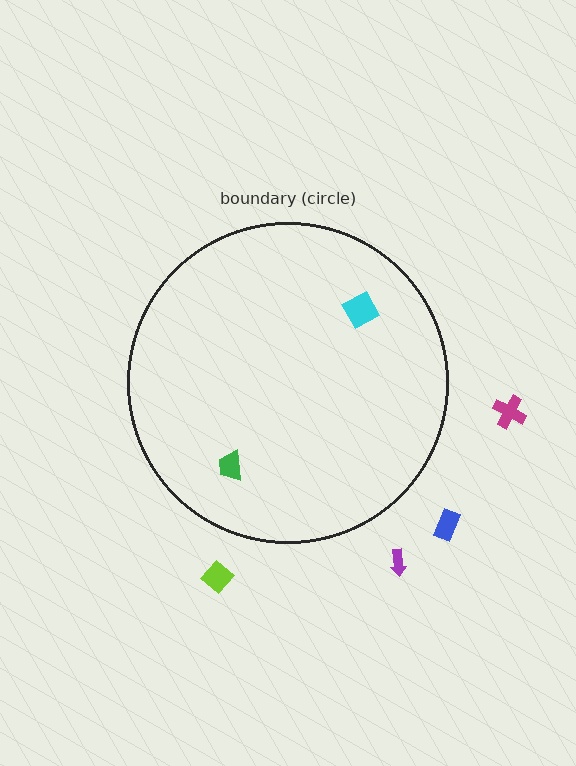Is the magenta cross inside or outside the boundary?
Outside.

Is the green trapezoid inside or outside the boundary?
Inside.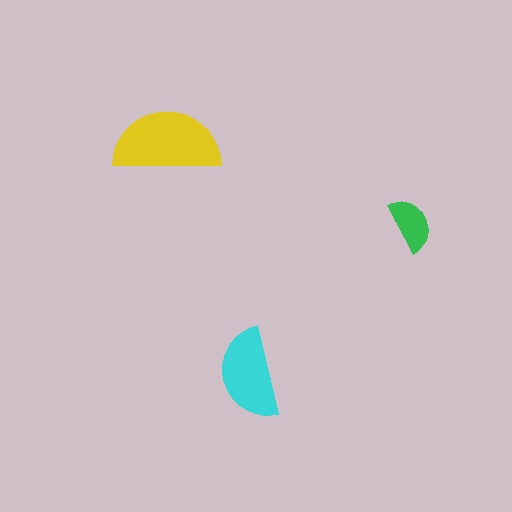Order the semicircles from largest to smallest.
the yellow one, the cyan one, the green one.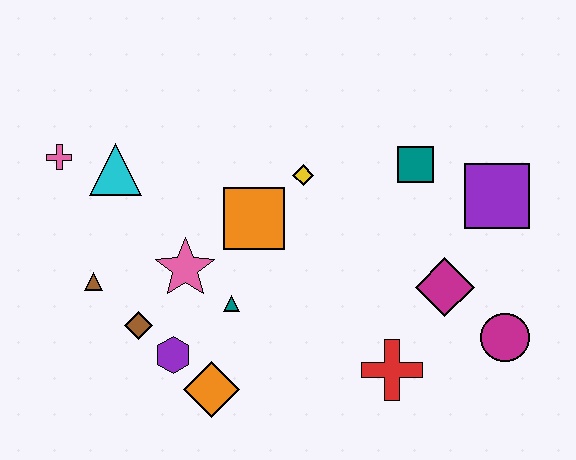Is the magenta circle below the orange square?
Yes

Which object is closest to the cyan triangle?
The pink cross is closest to the cyan triangle.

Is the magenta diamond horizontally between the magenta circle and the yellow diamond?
Yes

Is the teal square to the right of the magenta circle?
No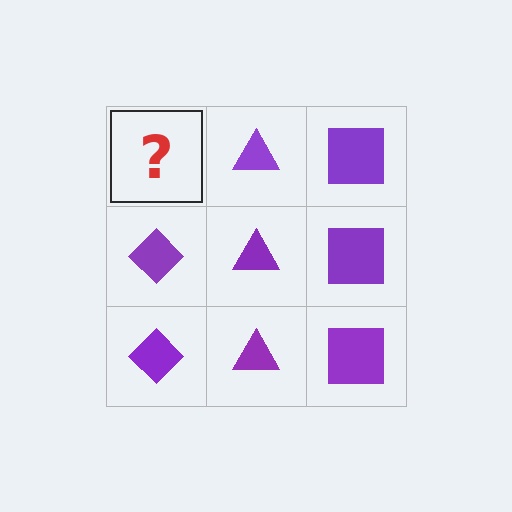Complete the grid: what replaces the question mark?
The question mark should be replaced with a purple diamond.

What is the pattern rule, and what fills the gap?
The rule is that each column has a consistent shape. The gap should be filled with a purple diamond.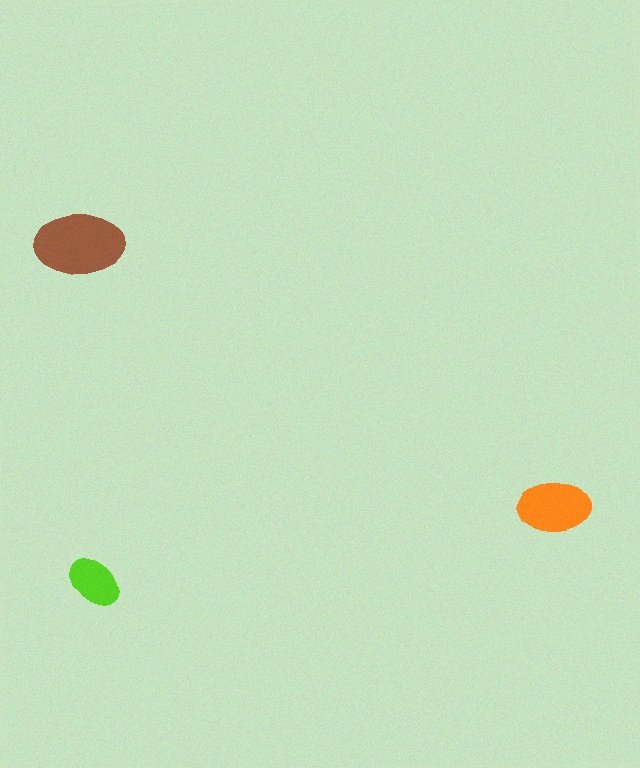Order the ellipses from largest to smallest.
the brown one, the orange one, the lime one.